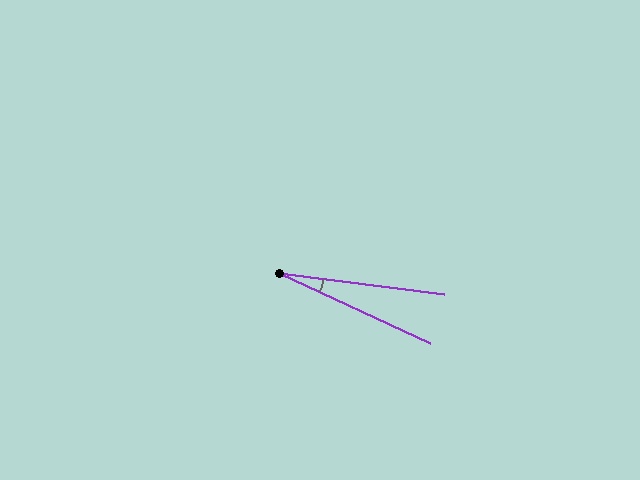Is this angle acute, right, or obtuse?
It is acute.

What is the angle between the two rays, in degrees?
Approximately 17 degrees.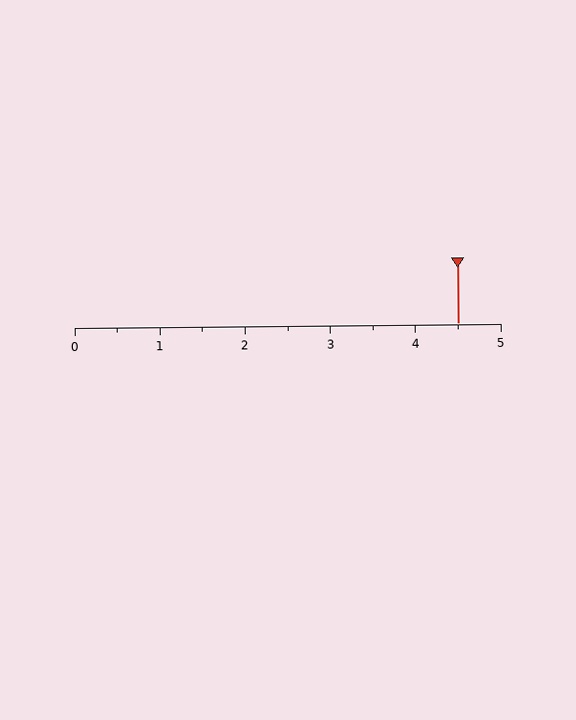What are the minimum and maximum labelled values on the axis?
The axis runs from 0 to 5.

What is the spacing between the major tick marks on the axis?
The major ticks are spaced 1 apart.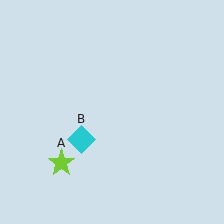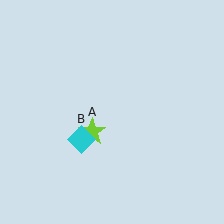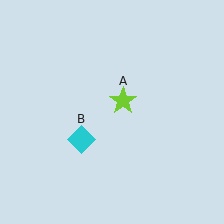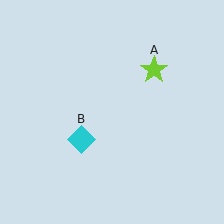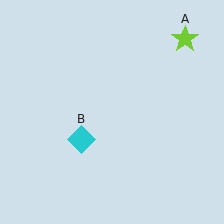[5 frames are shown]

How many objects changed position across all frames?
1 object changed position: lime star (object A).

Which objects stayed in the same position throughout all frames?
Cyan diamond (object B) remained stationary.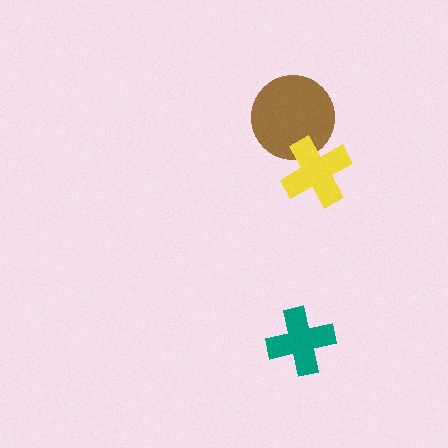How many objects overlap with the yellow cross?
1 object overlaps with the yellow cross.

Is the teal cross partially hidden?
No, no other shape covers it.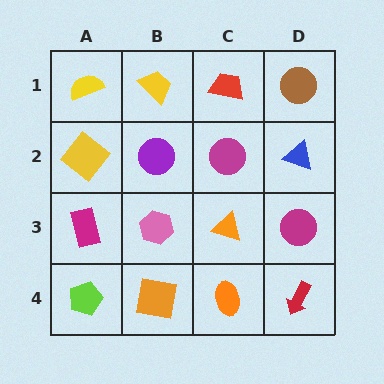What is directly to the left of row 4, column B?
A lime pentagon.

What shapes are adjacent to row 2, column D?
A brown circle (row 1, column D), a magenta circle (row 3, column D), a magenta circle (row 2, column C).